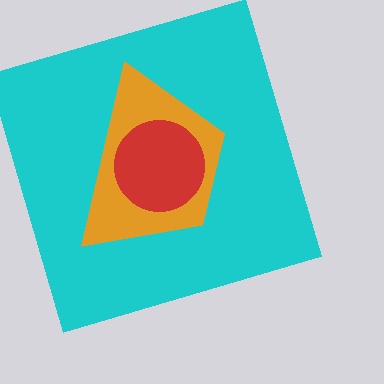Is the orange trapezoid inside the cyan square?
Yes.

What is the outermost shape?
The cyan square.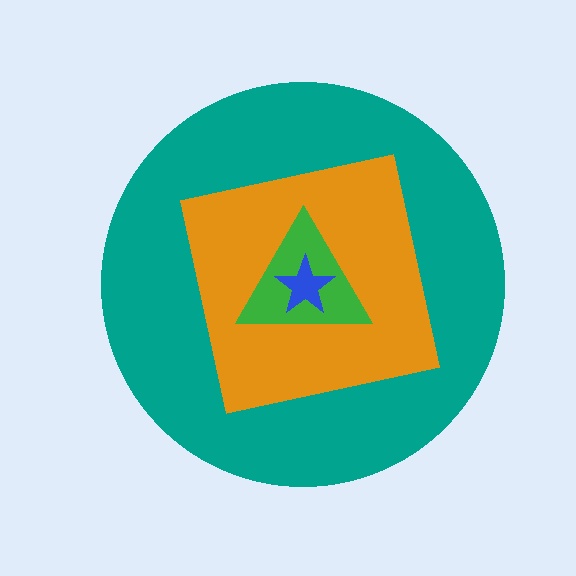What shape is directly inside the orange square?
The green triangle.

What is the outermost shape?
The teal circle.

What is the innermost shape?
The blue star.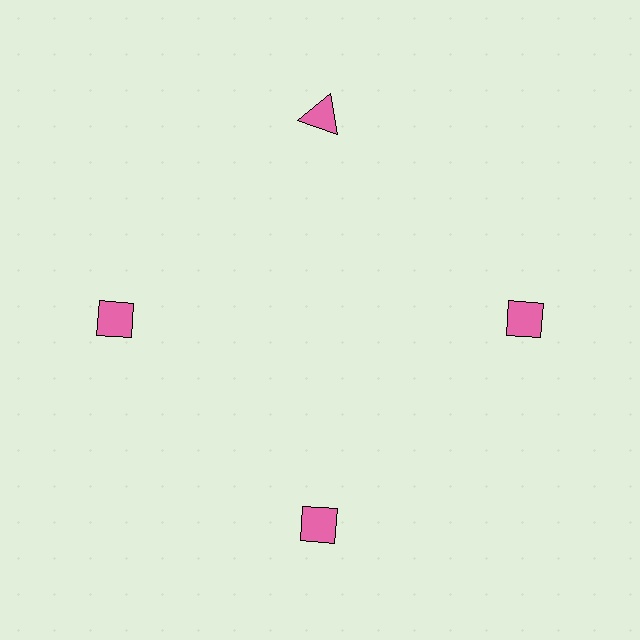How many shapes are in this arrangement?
There are 4 shapes arranged in a ring pattern.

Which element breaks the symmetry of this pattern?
The pink triangle at roughly the 12 o'clock position breaks the symmetry. All other shapes are pink diamonds.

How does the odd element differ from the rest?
It has a different shape: triangle instead of diamond.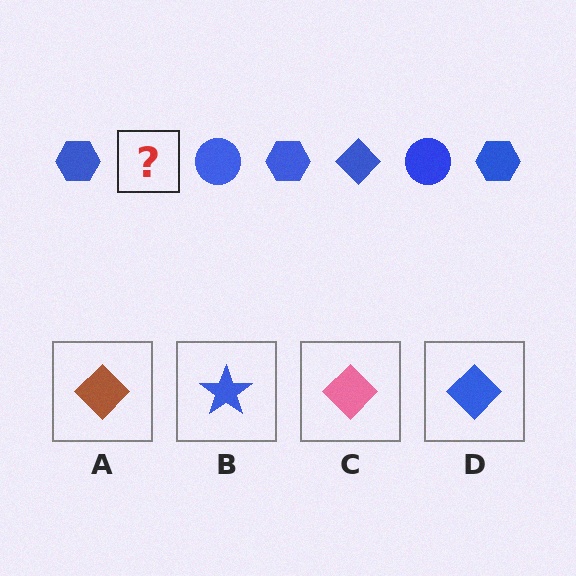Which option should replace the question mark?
Option D.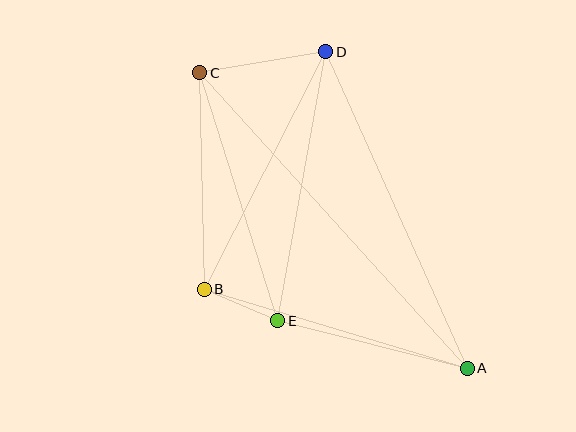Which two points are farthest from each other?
Points A and C are farthest from each other.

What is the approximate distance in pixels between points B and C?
The distance between B and C is approximately 217 pixels.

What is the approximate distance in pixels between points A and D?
The distance between A and D is approximately 347 pixels.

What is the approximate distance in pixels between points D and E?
The distance between D and E is approximately 273 pixels.